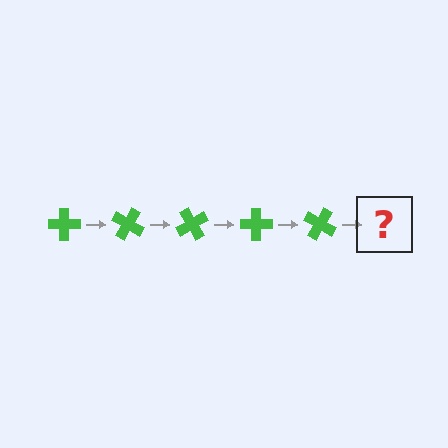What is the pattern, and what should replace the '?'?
The pattern is that the cross rotates 30 degrees each step. The '?' should be a green cross rotated 150 degrees.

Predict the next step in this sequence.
The next step is a green cross rotated 150 degrees.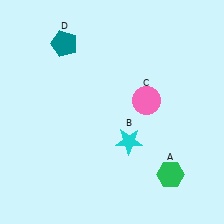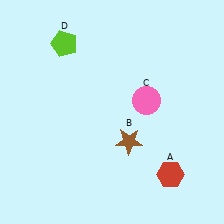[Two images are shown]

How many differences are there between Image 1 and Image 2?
There are 3 differences between the two images.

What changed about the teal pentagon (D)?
In Image 1, D is teal. In Image 2, it changed to lime.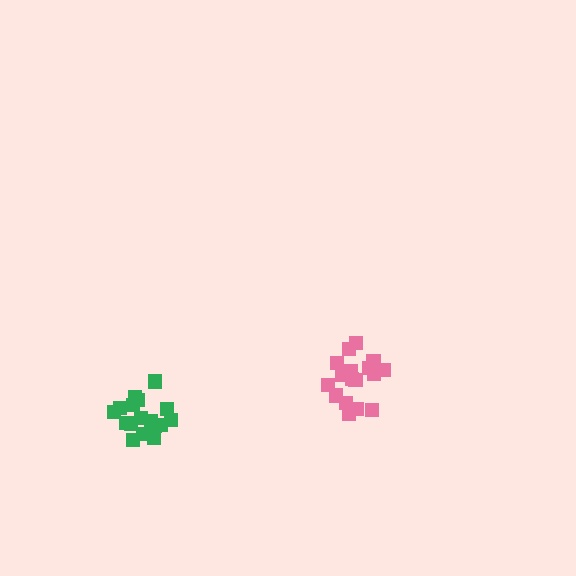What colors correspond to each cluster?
The clusters are colored: green, pink.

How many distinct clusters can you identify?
There are 2 distinct clusters.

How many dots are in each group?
Group 1: 17 dots, Group 2: 17 dots (34 total).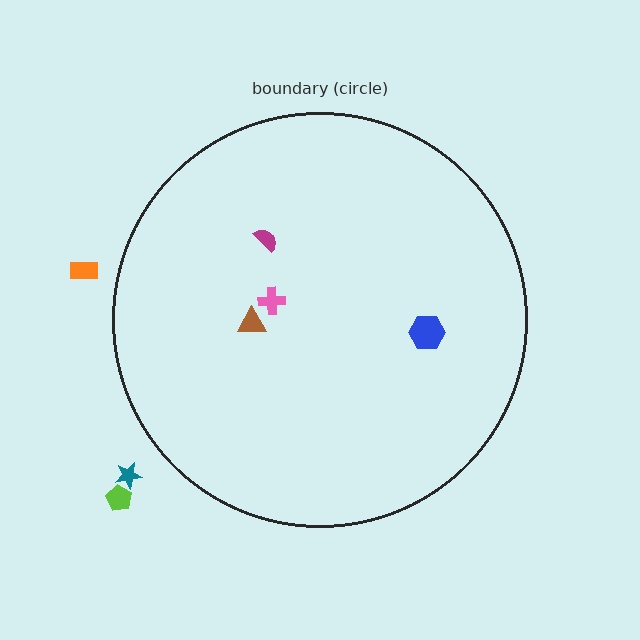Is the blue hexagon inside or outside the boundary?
Inside.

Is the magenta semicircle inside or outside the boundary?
Inside.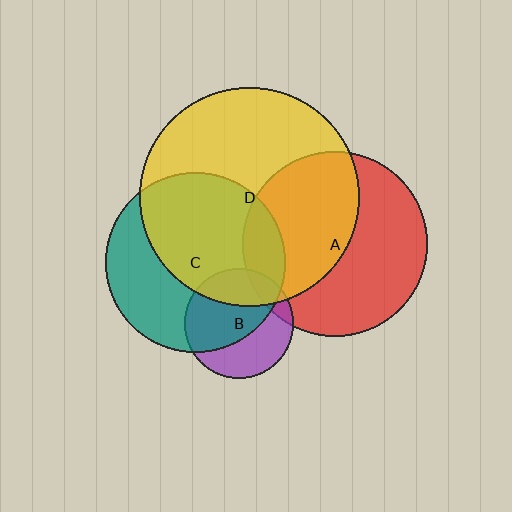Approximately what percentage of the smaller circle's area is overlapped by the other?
Approximately 10%.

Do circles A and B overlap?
Yes.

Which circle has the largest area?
Circle D (yellow).